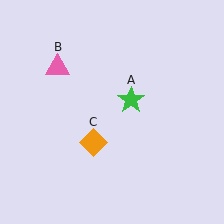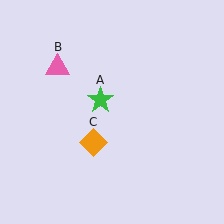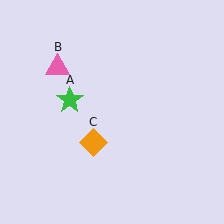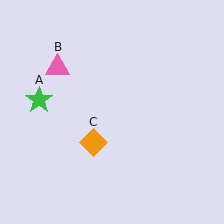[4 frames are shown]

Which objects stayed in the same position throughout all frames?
Pink triangle (object B) and orange diamond (object C) remained stationary.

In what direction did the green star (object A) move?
The green star (object A) moved left.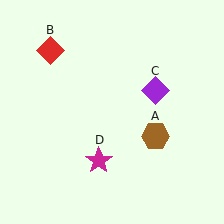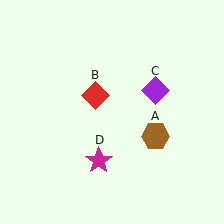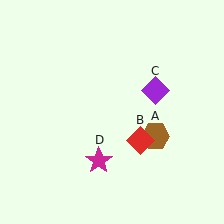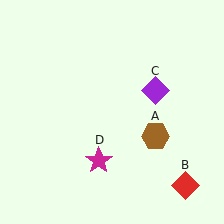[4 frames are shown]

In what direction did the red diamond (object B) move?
The red diamond (object B) moved down and to the right.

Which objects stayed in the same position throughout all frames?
Brown hexagon (object A) and purple diamond (object C) and magenta star (object D) remained stationary.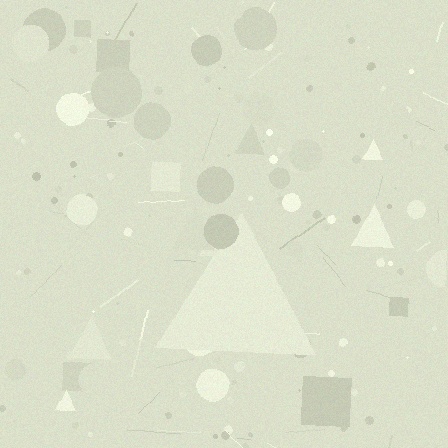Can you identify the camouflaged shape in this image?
The camouflaged shape is a triangle.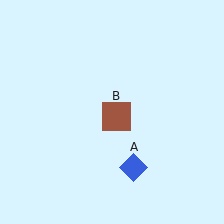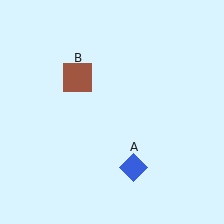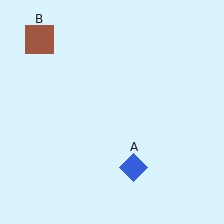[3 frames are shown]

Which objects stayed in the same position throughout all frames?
Blue diamond (object A) remained stationary.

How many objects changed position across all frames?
1 object changed position: brown square (object B).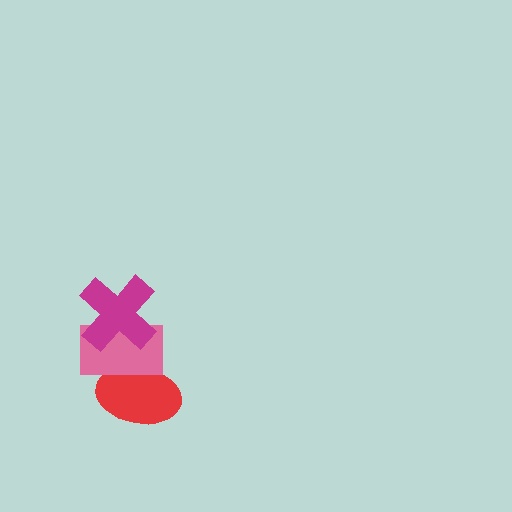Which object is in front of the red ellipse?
The pink rectangle is in front of the red ellipse.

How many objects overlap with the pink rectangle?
2 objects overlap with the pink rectangle.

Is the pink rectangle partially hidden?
Yes, it is partially covered by another shape.